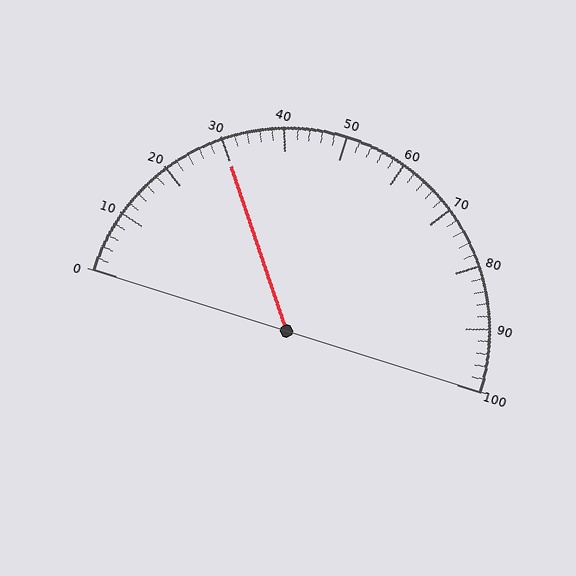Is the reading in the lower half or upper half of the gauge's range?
The reading is in the lower half of the range (0 to 100).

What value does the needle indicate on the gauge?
The needle indicates approximately 30.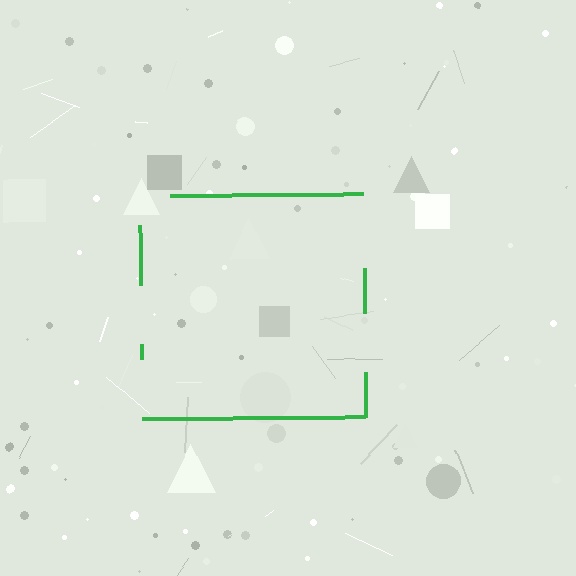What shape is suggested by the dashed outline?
The dashed outline suggests a square.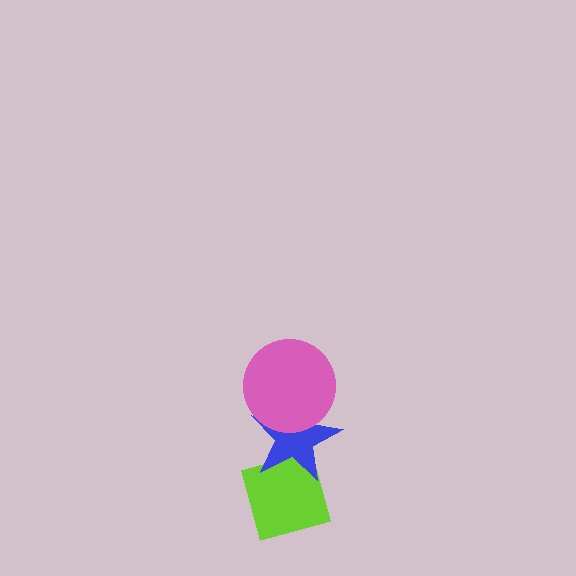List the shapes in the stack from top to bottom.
From top to bottom: the pink circle, the blue star, the lime diamond.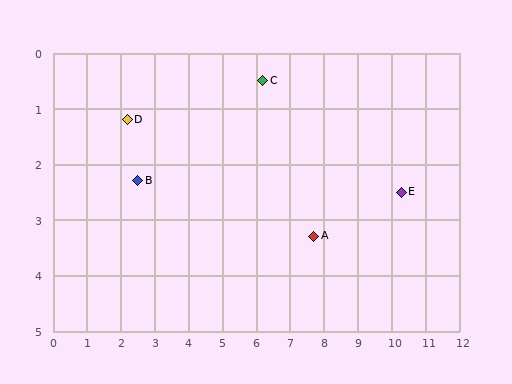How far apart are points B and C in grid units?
Points B and C are about 4.1 grid units apart.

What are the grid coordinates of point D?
Point D is at approximately (2.2, 1.2).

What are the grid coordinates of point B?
Point B is at approximately (2.5, 2.3).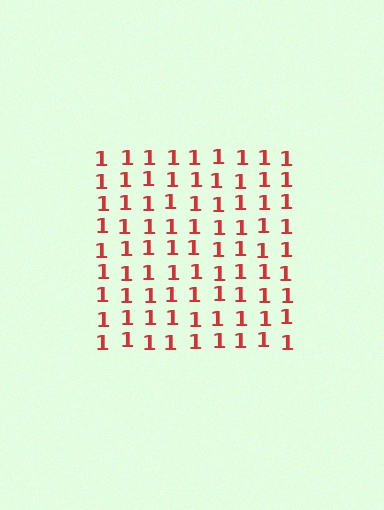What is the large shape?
The large shape is a square.